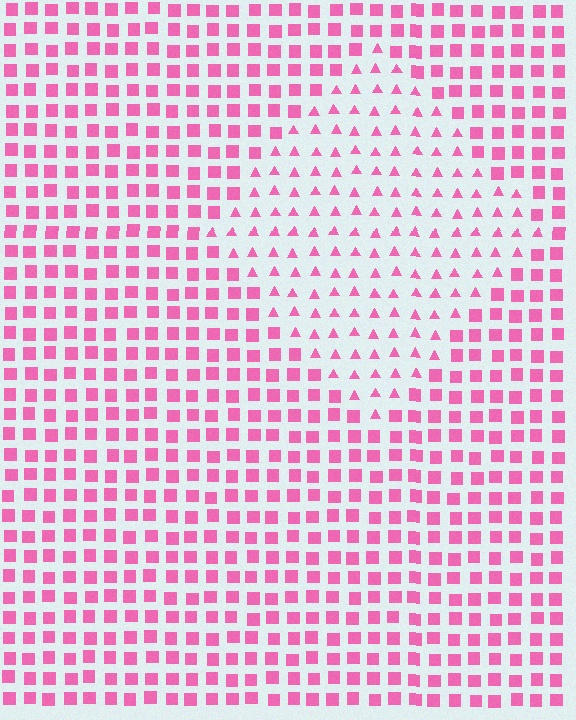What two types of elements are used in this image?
The image uses triangles inside the diamond region and squares outside it.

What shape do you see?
I see a diamond.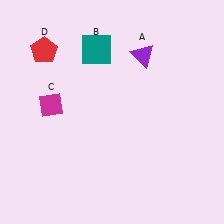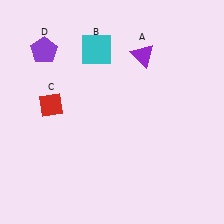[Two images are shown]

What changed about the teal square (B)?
In Image 1, B is teal. In Image 2, it changed to cyan.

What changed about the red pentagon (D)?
In Image 1, D is red. In Image 2, it changed to purple.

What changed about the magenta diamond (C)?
In Image 1, C is magenta. In Image 2, it changed to red.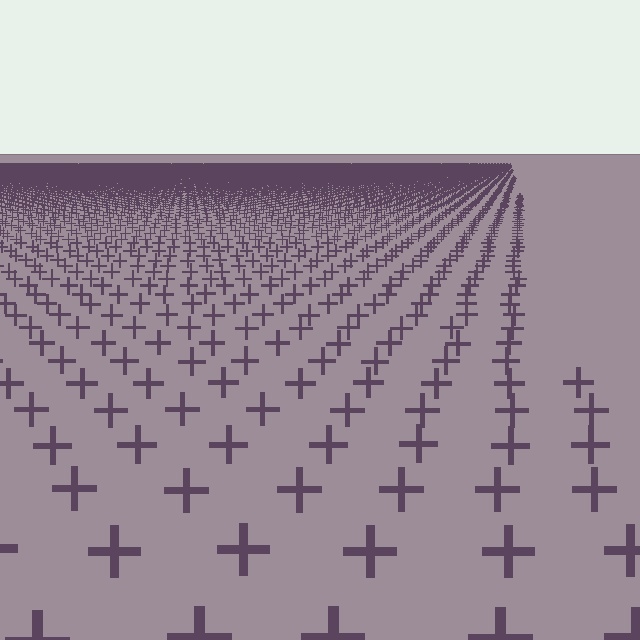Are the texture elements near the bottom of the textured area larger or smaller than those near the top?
Larger. Near the bottom, elements are closer to the viewer and appear at a bigger on-screen size.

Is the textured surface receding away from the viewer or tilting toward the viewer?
The surface is receding away from the viewer. Texture elements get smaller and denser toward the top.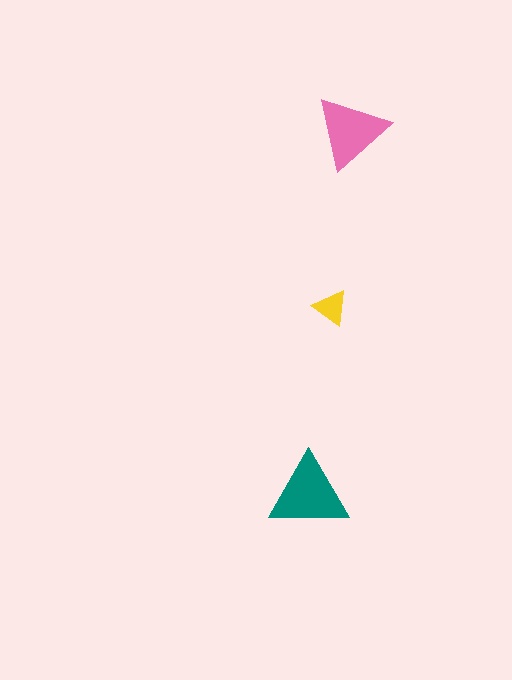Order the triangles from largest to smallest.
the teal one, the pink one, the yellow one.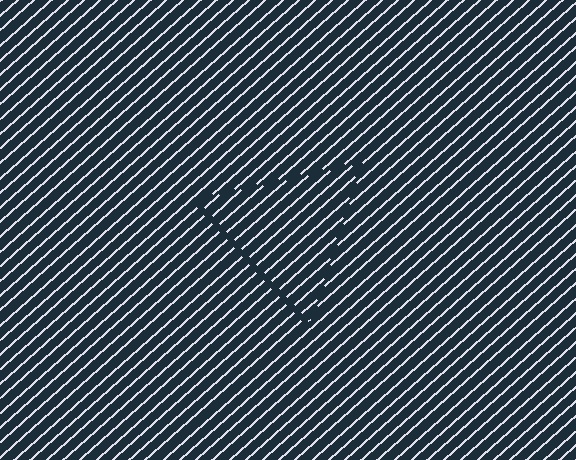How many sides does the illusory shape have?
3 sides — the line-ends trace a triangle.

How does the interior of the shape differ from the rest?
The interior of the shape contains the same grating, shifted by half a period — the contour is defined by the phase discontinuity where line-ends from the inner and outer gratings abut.